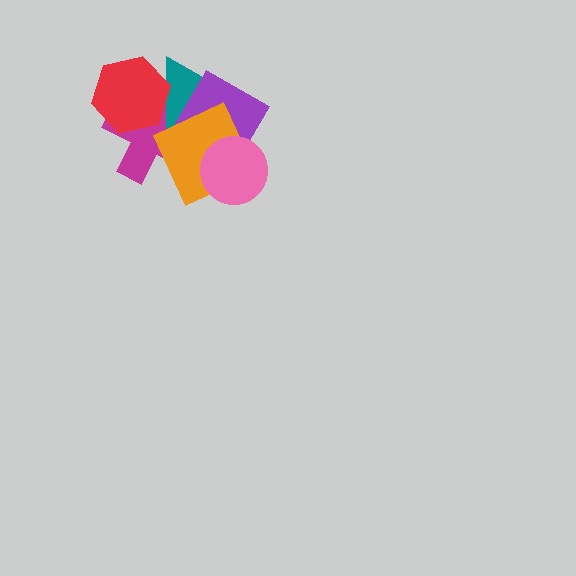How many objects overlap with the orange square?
4 objects overlap with the orange square.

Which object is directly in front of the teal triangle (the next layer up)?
The purple diamond is directly in front of the teal triangle.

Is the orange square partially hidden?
Yes, it is partially covered by another shape.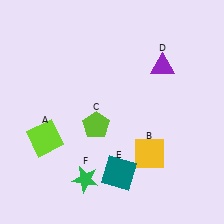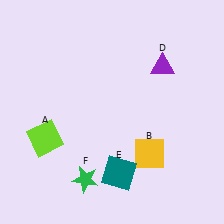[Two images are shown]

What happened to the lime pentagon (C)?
The lime pentagon (C) was removed in Image 2. It was in the bottom-left area of Image 1.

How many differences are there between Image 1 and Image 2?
There is 1 difference between the two images.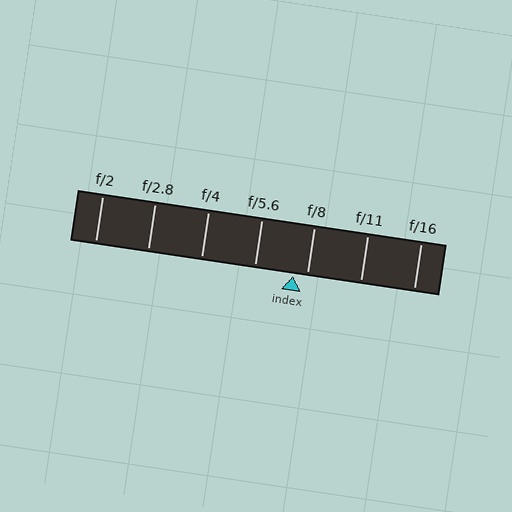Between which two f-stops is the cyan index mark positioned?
The index mark is between f/5.6 and f/8.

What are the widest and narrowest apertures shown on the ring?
The widest aperture shown is f/2 and the narrowest is f/16.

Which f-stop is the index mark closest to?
The index mark is closest to f/8.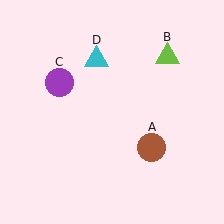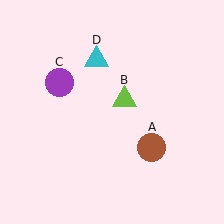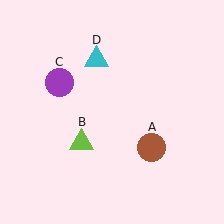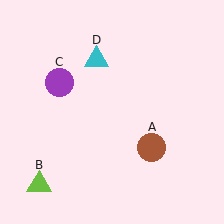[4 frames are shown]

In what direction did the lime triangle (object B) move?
The lime triangle (object B) moved down and to the left.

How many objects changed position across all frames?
1 object changed position: lime triangle (object B).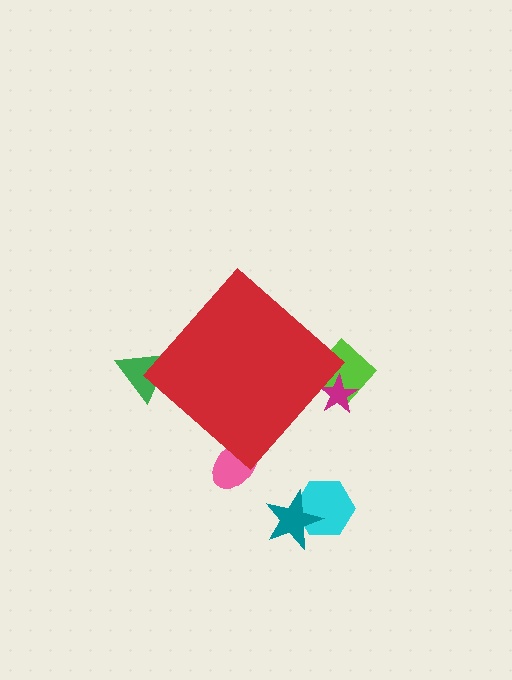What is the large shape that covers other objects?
A red diamond.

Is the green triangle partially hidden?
Yes, the green triangle is partially hidden behind the red diamond.